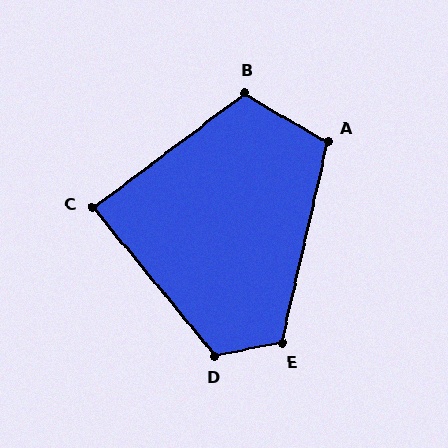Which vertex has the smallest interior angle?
C, at approximately 88 degrees.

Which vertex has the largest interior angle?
D, at approximately 118 degrees.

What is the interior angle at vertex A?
Approximately 107 degrees (obtuse).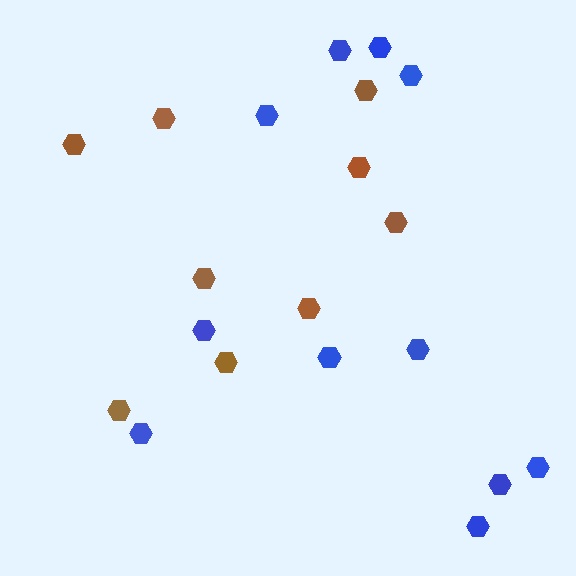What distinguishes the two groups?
There are 2 groups: one group of blue hexagons (11) and one group of brown hexagons (9).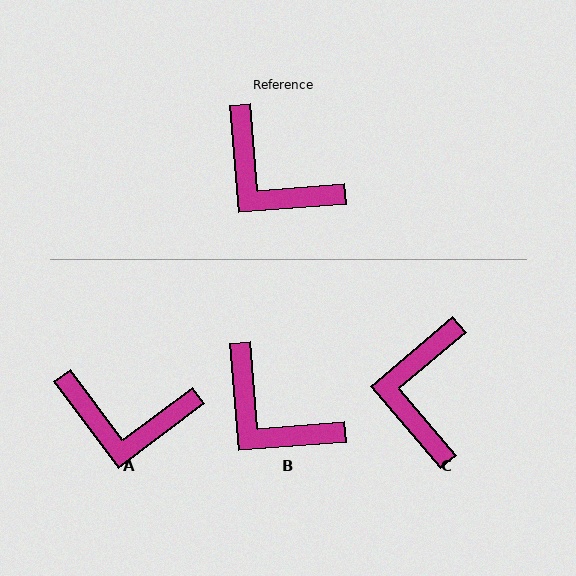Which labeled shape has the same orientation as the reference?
B.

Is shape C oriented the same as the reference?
No, it is off by about 54 degrees.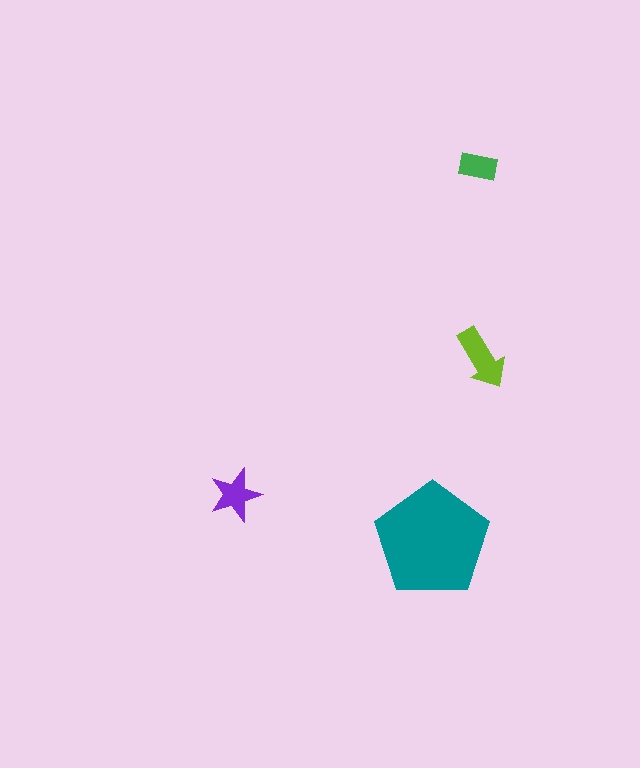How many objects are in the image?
There are 4 objects in the image.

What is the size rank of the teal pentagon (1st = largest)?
1st.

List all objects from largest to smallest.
The teal pentagon, the lime arrow, the purple star, the green rectangle.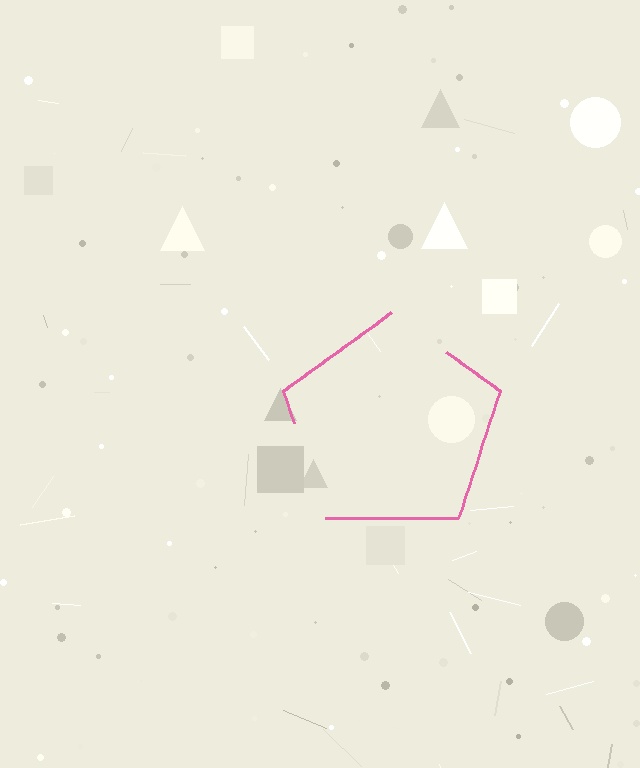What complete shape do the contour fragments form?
The contour fragments form a pentagon.